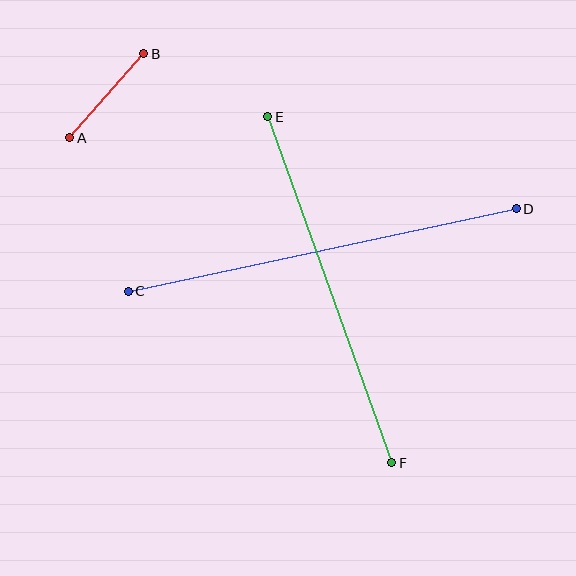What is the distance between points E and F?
The distance is approximately 367 pixels.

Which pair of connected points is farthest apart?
Points C and D are farthest apart.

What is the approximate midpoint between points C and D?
The midpoint is at approximately (322, 250) pixels.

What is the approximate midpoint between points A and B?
The midpoint is at approximately (107, 96) pixels.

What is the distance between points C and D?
The distance is approximately 397 pixels.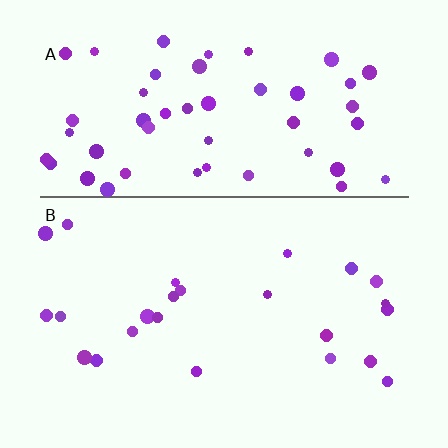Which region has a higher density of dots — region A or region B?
A (the top).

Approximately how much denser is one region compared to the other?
Approximately 2.2× — region A over region B.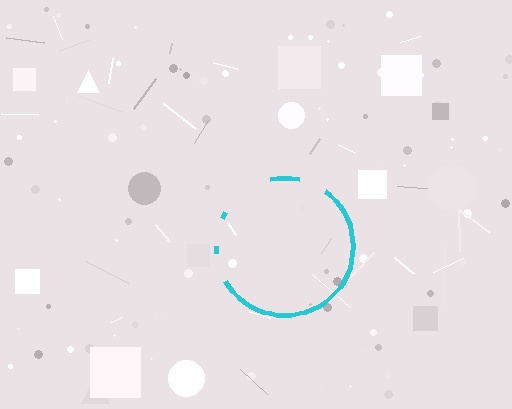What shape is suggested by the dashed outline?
The dashed outline suggests a circle.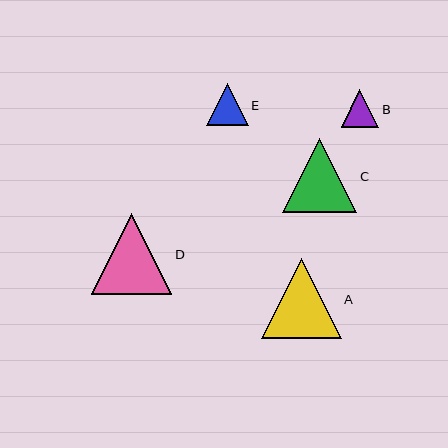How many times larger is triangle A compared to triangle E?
Triangle A is approximately 1.9 times the size of triangle E.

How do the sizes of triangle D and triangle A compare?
Triangle D and triangle A are approximately the same size.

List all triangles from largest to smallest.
From largest to smallest: D, A, C, E, B.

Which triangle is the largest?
Triangle D is the largest with a size of approximately 80 pixels.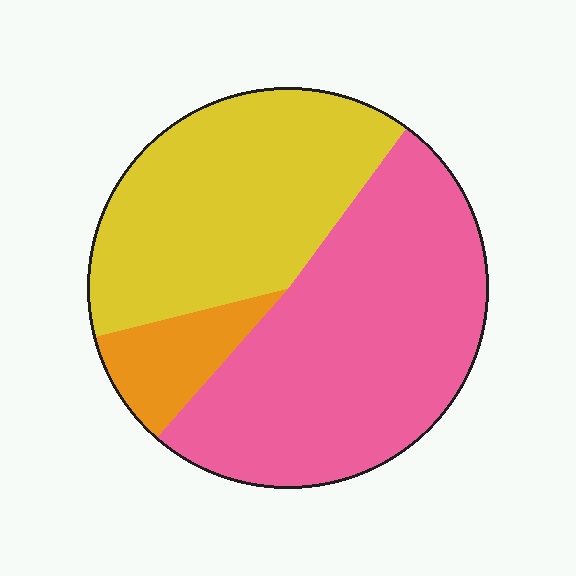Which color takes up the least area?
Orange, at roughly 10%.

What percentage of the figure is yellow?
Yellow covers about 40% of the figure.